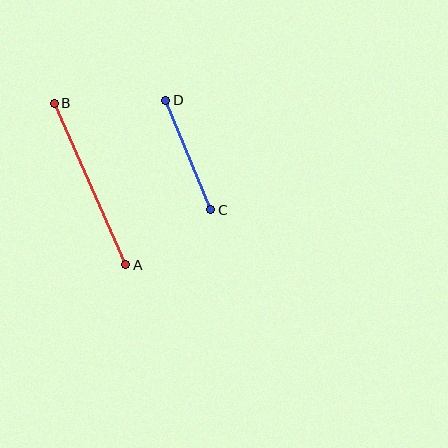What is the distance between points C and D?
The distance is approximately 118 pixels.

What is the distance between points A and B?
The distance is approximately 177 pixels.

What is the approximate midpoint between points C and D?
The midpoint is at approximately (188, 155) pixels.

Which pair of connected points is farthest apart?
Points A and B are farthest apart.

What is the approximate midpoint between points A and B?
The midpoint is at approximately (90, 184) pixels.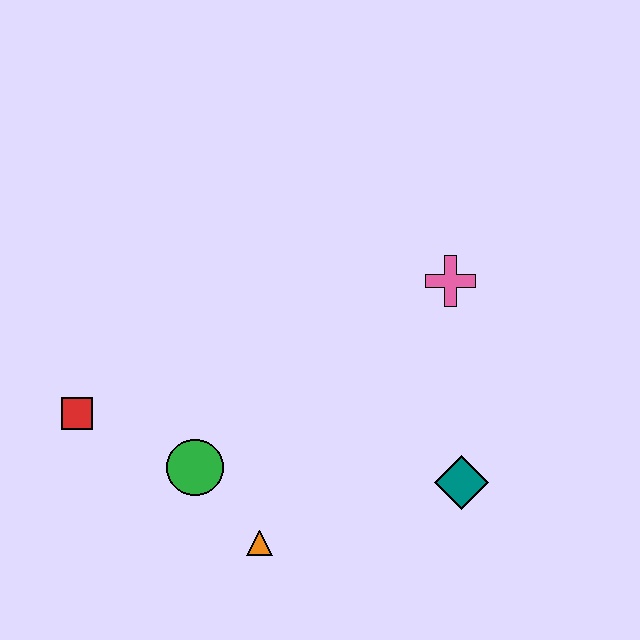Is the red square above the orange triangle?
Yes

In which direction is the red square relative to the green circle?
The red square is to the left of the green circle.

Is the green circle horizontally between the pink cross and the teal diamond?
No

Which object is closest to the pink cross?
The teal diamond is closest to the pink cross.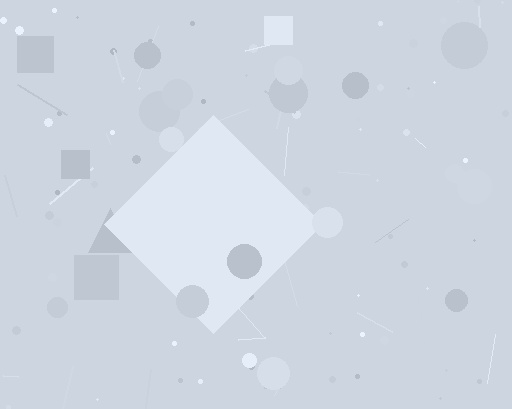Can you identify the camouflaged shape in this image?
The camouflaged shape is a diamond.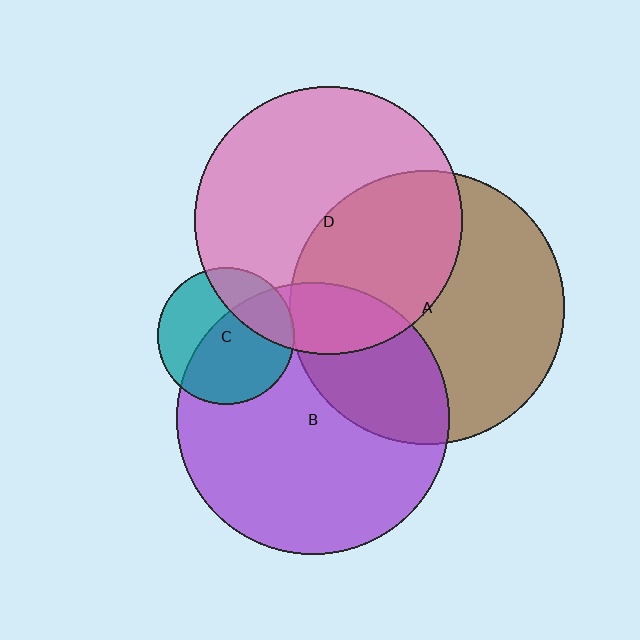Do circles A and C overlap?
Yes.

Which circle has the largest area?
Circle A (brown).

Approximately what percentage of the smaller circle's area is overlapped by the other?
Approximately 5%.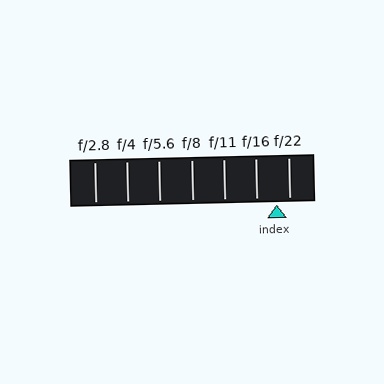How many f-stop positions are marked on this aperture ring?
There are 7 f-stop positions marked.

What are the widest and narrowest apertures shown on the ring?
The widest aperture shown is f/2.8 and the narrowest is f/22.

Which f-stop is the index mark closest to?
The index mark is closest to f/22.